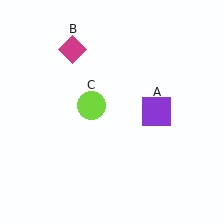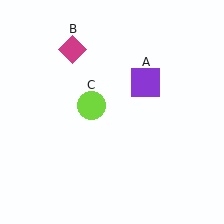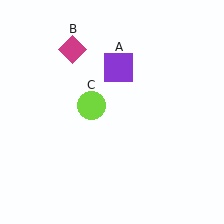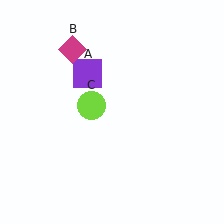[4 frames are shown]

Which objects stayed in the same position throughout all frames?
Magenta diamond (object B) and lime circle (object C) remained stationary.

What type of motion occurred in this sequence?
The purple square (object A) rotated counterclockwise around the center of the scene.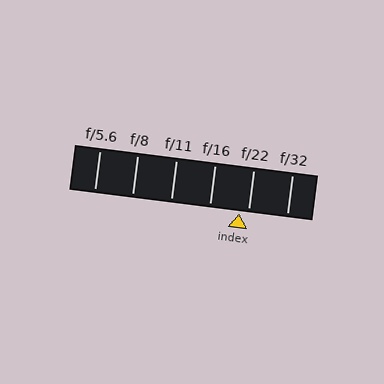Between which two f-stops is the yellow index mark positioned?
The index mark is between f/16 and f/22.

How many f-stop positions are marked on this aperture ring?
There are 6 f-stop positions marked.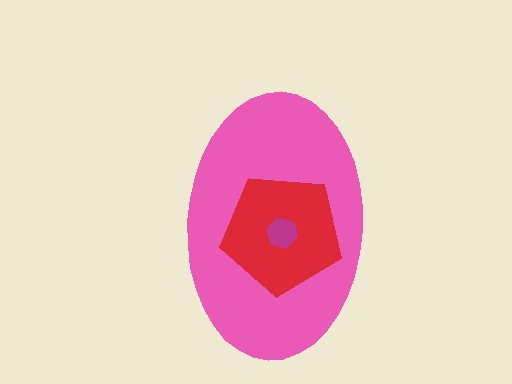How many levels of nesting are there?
3.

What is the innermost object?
The magenta hexagon.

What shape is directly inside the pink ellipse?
The red pentagon.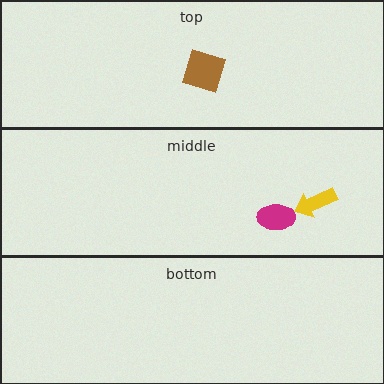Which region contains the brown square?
The top region.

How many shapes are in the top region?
1.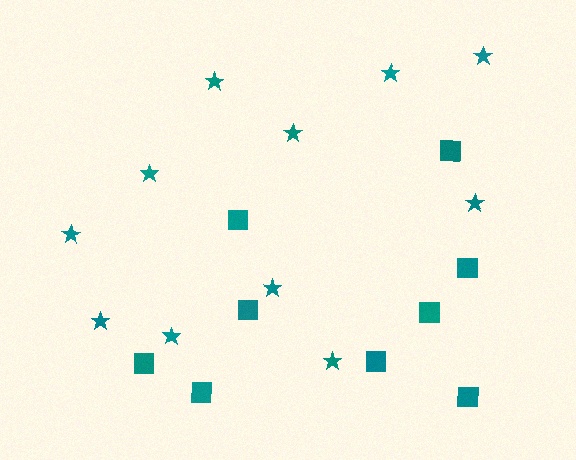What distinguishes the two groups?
There are 2 groups: one group of stars (11) and one group of squares (9).